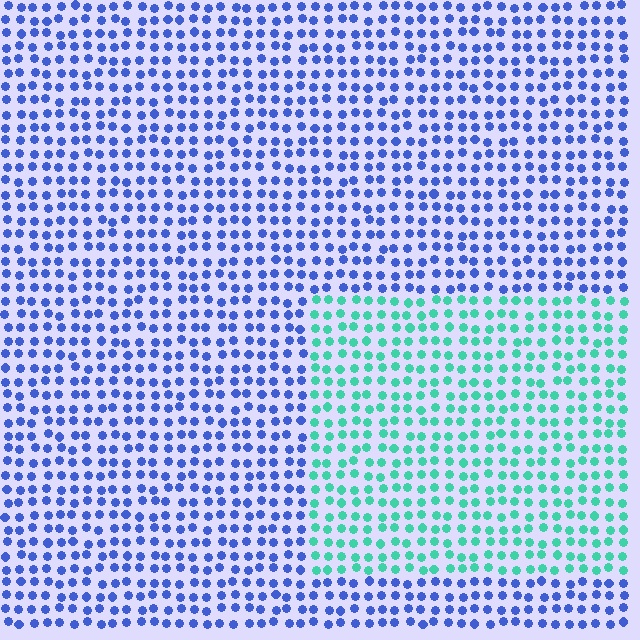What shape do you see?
I see a rectangle.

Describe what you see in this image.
The image is filled with small blue elements in a uniform arrangement. A rectangle-shaped region is visible where the elements are tinted to a slightly different hue, forming a subtle color boundary.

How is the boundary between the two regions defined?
The boundary is defined purely by a slight shift in hue (about 66 degrees). Spacing, size, and orientation are identical on both sides.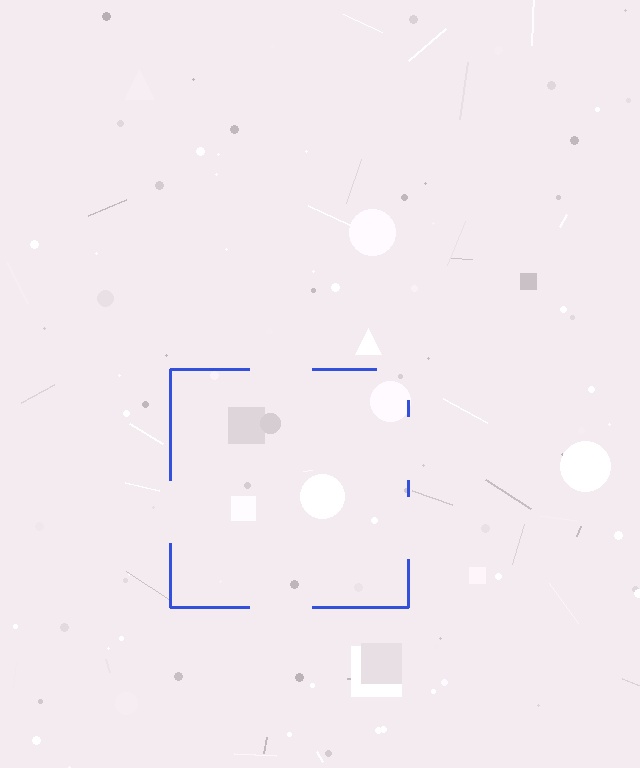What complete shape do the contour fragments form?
The contour fragments form a square.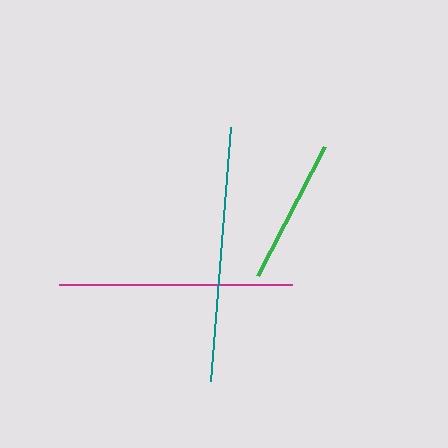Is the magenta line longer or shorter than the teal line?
The teal line is longer than the magenta line.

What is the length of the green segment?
The green segment is approximately 144 pixels long.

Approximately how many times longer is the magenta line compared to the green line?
The magenta line is approximately 1.6 times the length of the green line.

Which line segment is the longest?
The teal line is the longest at approximately 254 pixels.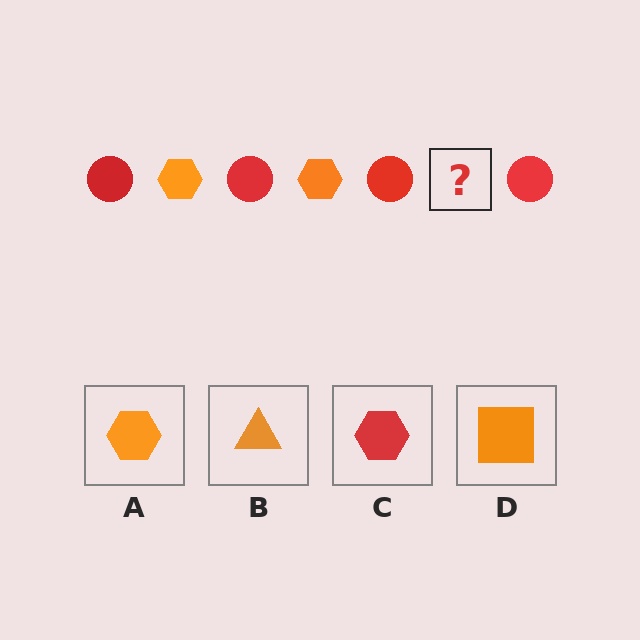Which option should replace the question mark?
Option A.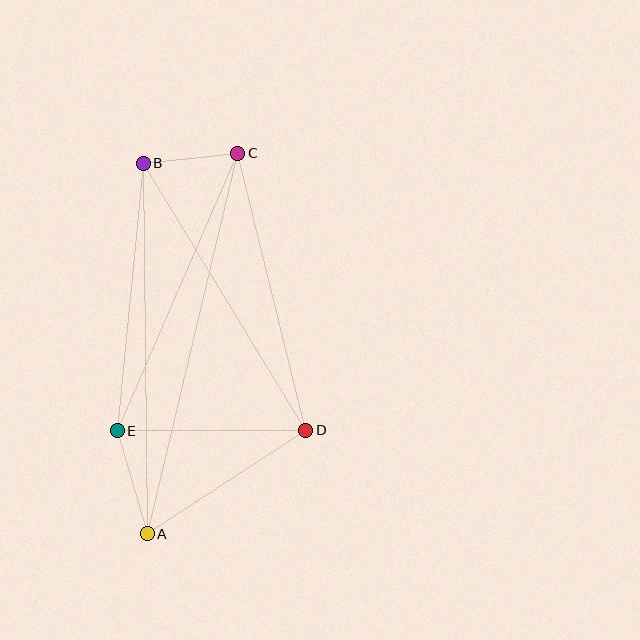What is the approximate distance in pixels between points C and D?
The distance between C and D is approximately 285 pixels.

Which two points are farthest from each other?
Points A and C are farthest from each other.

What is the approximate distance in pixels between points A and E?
The distance between A and E is approximately 107 pixels.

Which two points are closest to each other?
Points B and C are closest to each other.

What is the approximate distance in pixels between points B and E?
The distance between B and E is approximately 269 pixels.